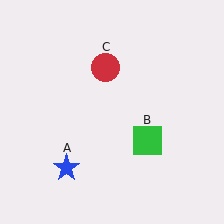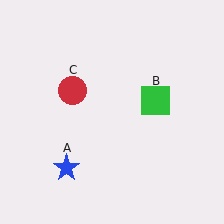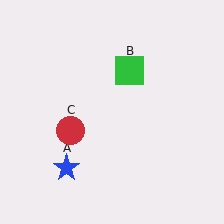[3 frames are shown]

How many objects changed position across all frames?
2 objects changed position: green square (object B), red circle (object C).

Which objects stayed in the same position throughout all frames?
Blue star (object A) remained stationary.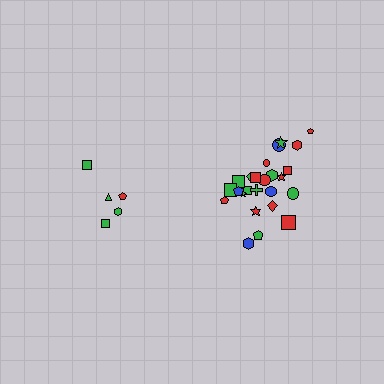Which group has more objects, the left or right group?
The right group.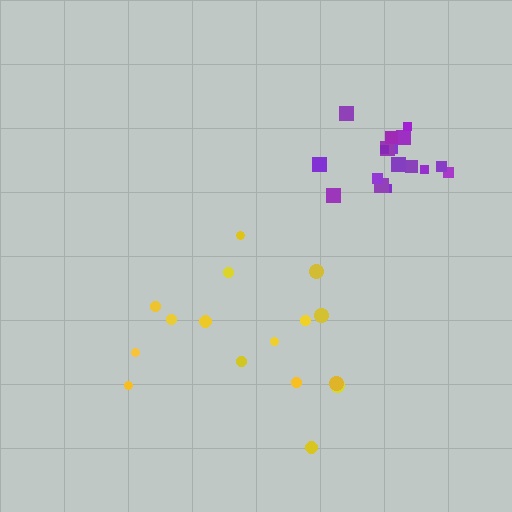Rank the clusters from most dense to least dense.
purple, yellow.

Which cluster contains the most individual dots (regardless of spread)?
Purple (17).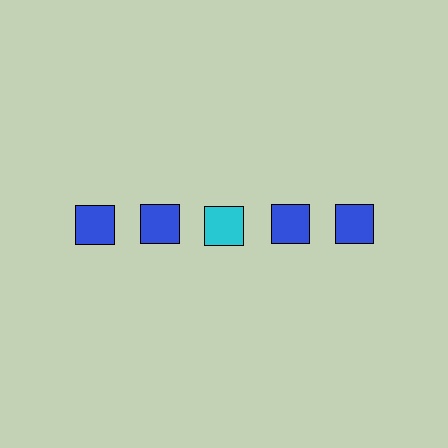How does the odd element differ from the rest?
It has a different color: cyan instead of blue.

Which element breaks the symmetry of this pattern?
The cyan square in the top row, center column breaks the symmetry. All other shapes are blue squares.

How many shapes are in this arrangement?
There are 5 shapes arranged in a grid pattern.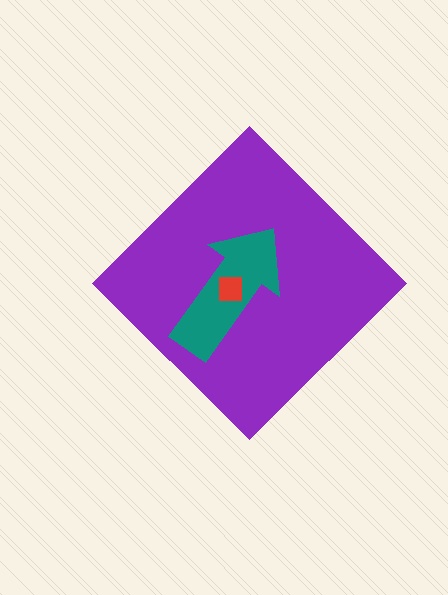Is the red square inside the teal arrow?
Yes.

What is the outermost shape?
The purple diamond.